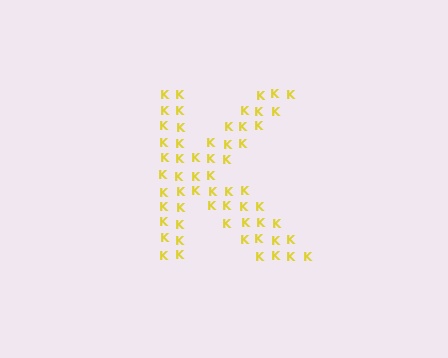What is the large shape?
The large shape is the letter K.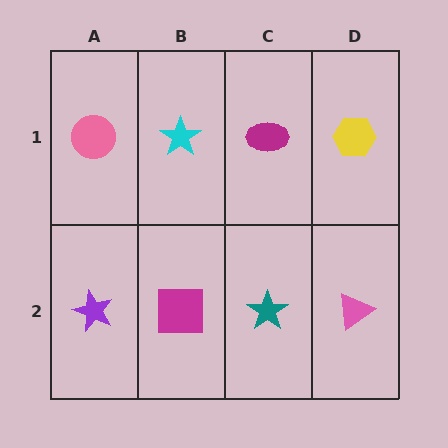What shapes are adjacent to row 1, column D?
A pink triangle (row 2, column D), a magenta ellipse (row 1, column C).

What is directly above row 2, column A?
A pink circle.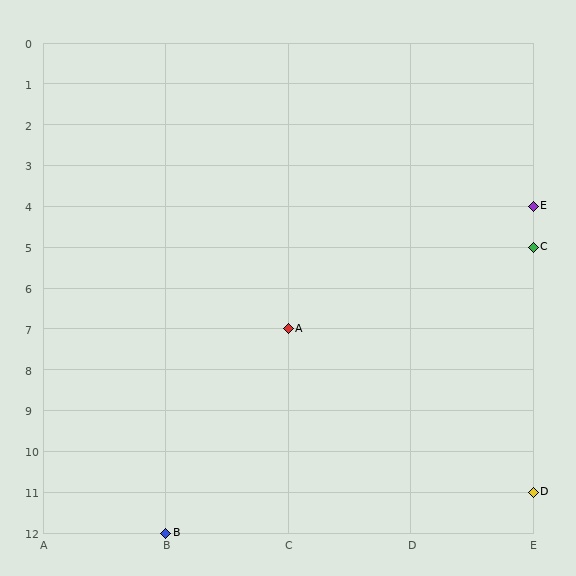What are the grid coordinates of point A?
Point A is at grid coordinates (C, 7).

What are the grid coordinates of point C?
Point C is at grid coordinates (E, 5).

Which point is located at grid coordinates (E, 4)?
Point E is at (E, 4).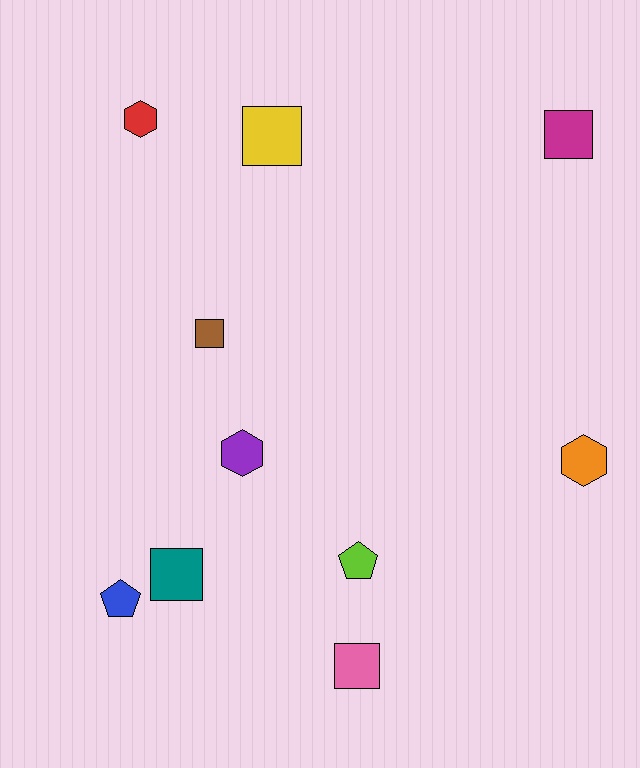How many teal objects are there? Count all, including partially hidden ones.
There is 1 teal object.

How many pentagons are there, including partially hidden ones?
There are 2 pentagons.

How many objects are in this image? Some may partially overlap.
There are 10 objects.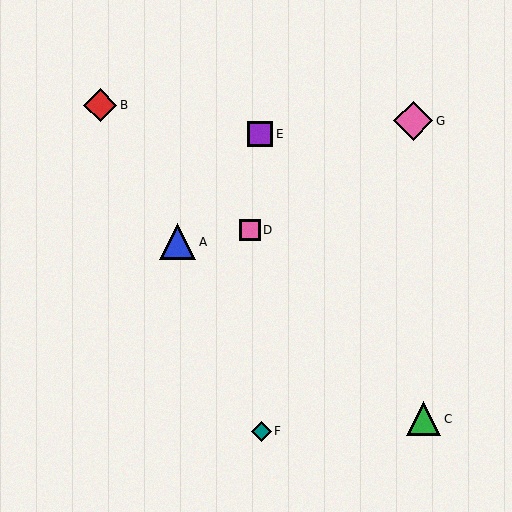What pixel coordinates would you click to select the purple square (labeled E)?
Click at (260, 134) to select the purple square E.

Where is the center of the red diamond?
The center of the red diamond is at (100, 105).